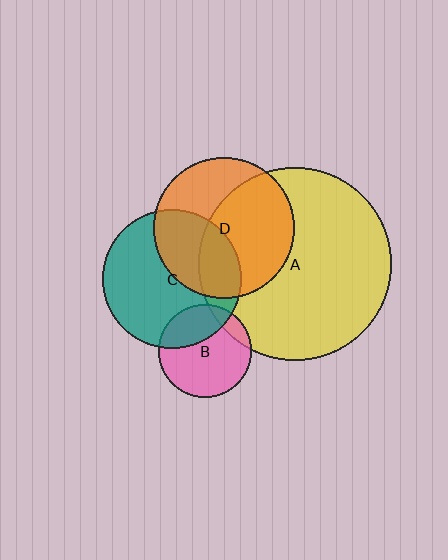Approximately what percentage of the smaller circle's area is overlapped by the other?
Approximately 20%.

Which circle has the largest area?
Circle A (yellow).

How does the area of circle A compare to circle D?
Approximately 1.9 times.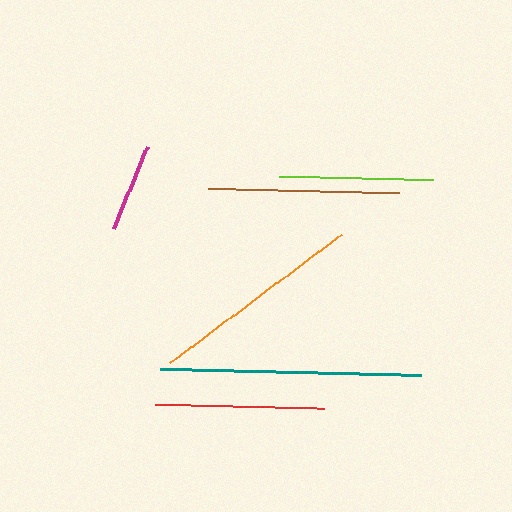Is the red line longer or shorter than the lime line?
The red line is longer than the lime line.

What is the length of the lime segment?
The lime segment is approximately 154 pixels long.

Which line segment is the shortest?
The magenta line is the shortest at approximately 88 pixels.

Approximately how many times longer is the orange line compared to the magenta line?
The orange line is approximately 2.4 times the length of the magenta line.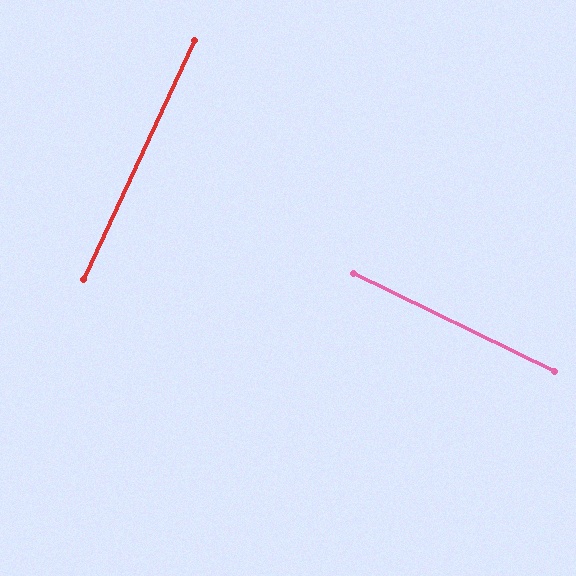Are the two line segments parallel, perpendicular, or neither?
Perpendicular — they meet at approximately 89°.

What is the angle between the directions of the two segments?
Approximately 89 degrees.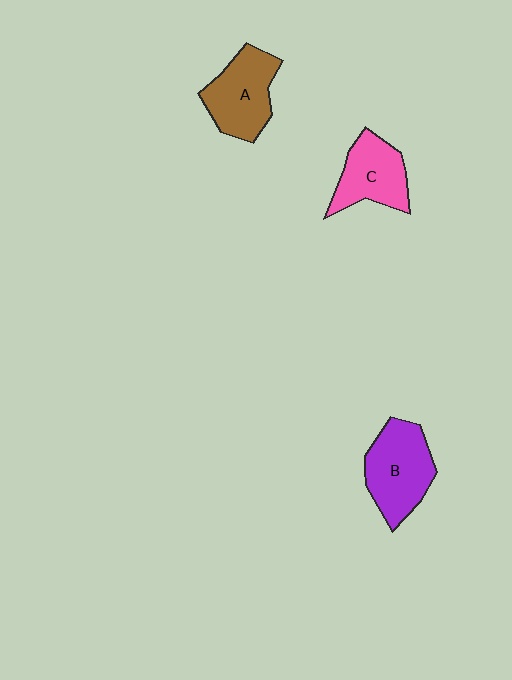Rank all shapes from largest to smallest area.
From largest to smallest: B (purple), A (brown), C (pink).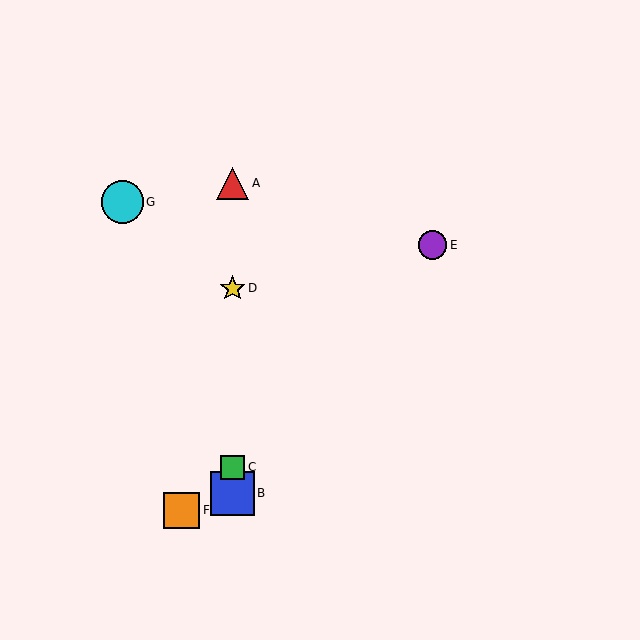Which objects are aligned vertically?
Objects A, B, C, D are aligned vertically.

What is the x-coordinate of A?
Object A is at x≈233.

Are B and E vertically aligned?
No, B is at x≈233 and E is at x≈432.